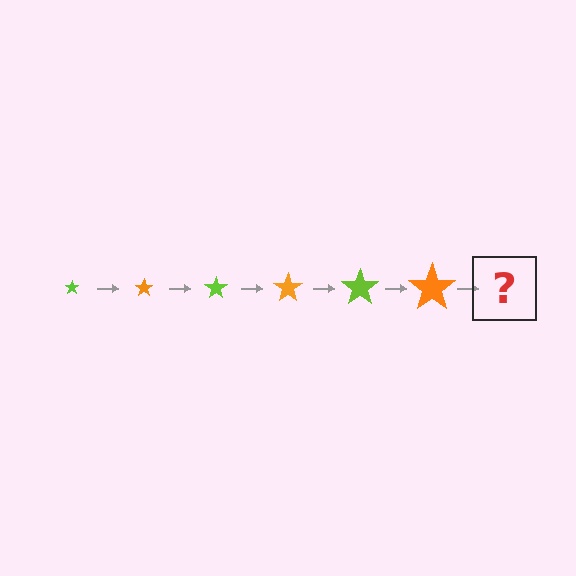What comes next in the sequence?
The next element should be a lime star, larger than the previous one.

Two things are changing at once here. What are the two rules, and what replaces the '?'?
The two rules are that the star grows larger each step and the color cycles through lime and orange. The '?' should be a lime star, larger than the previous one.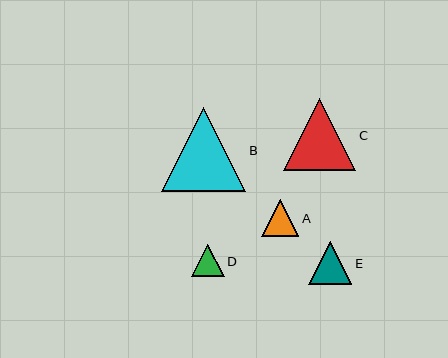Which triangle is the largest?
Triangle B is the largest with a size of approximately 84 pixels.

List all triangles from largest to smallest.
From largest to smallest: B, C, E, A, D.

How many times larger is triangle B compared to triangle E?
Triangle B is approximately 2.0 times the size of triangle E.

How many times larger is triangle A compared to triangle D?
Triangle A is approximately 1.1 times the size of triangle D.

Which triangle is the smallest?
Triangle D is the smallest with a size of approximately 32 pixels.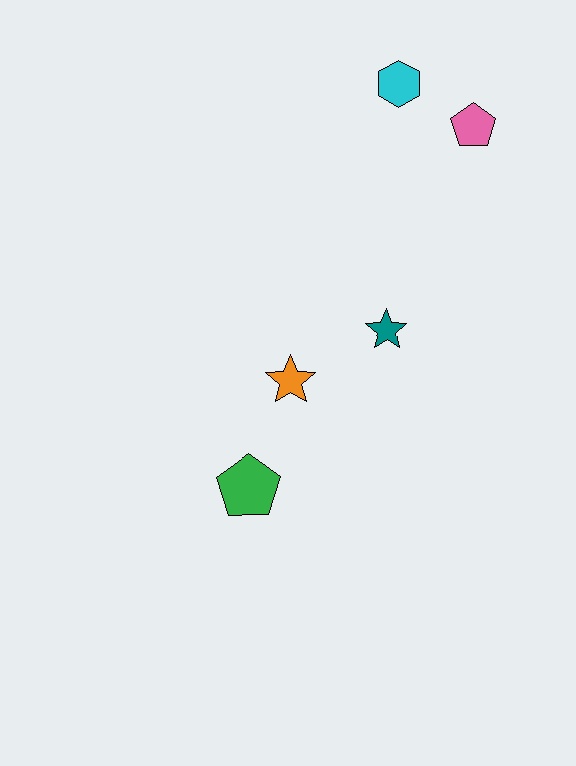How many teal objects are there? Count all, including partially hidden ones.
There is 1 teal object.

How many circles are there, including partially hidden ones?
There are no circles.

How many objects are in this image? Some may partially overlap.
There are 5 objects.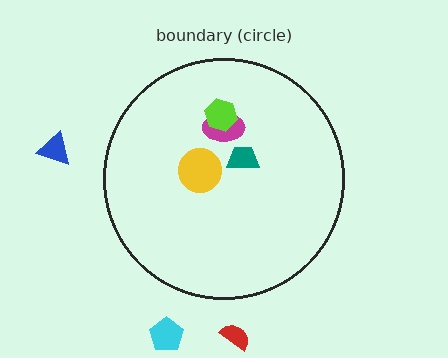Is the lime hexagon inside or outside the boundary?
Inside.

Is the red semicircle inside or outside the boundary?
Outside.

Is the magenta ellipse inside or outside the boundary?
Inside.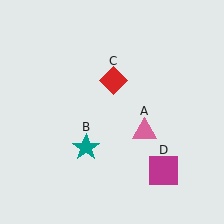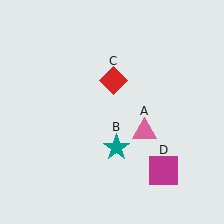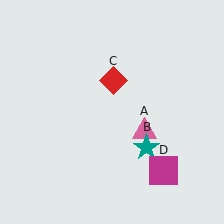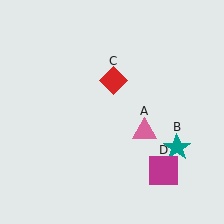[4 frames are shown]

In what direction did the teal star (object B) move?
The teal star (object B) moved right.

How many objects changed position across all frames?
1 object changed position: teal star (object B).